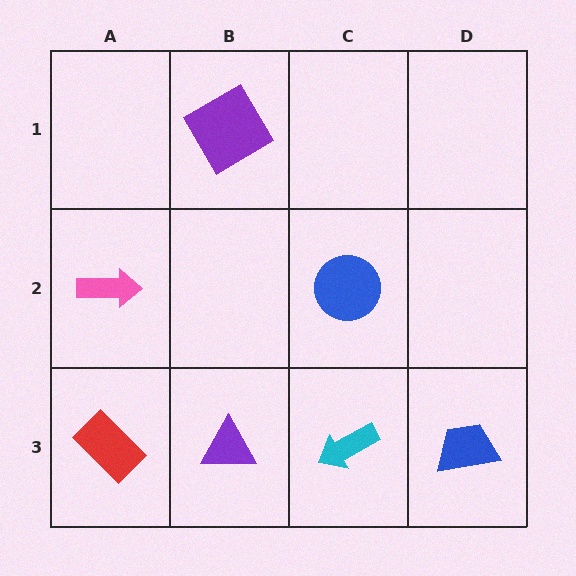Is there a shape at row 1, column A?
No, that cell is empty.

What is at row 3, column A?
A red rectangle.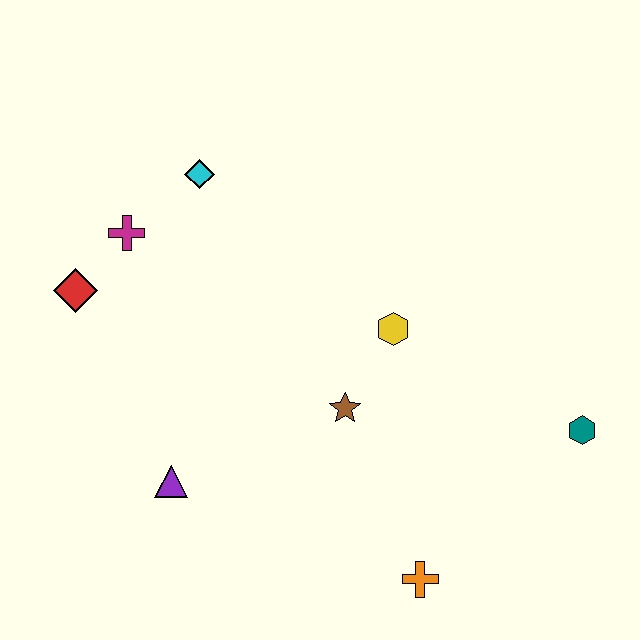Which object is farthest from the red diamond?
The teal hexagon is farthest from the red diamond.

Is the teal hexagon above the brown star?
No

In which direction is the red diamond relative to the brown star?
The red diamond is to the left of the brown star.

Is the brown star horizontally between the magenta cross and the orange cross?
Yes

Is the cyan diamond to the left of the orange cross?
Yes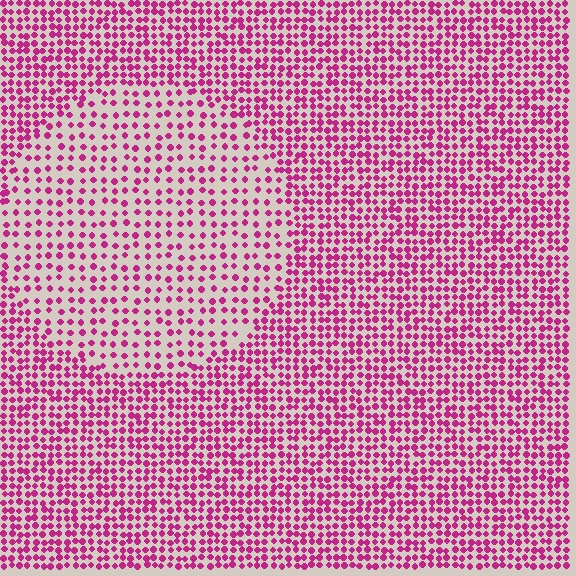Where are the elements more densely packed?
The elements are more densely packed outside the circle boundary.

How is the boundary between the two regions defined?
The boundary is defined by a change in element density (approximately 1.9x ratio). All elements are the same color, size, and shape.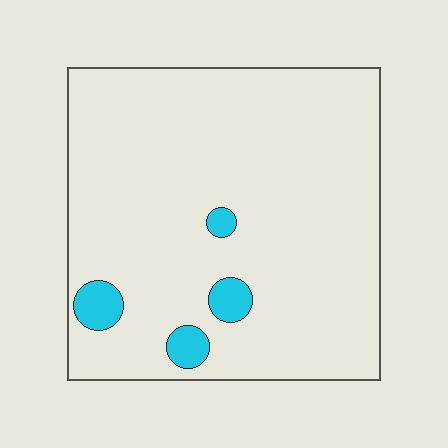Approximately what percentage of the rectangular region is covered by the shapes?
Approximately 5%.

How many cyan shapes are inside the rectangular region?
4.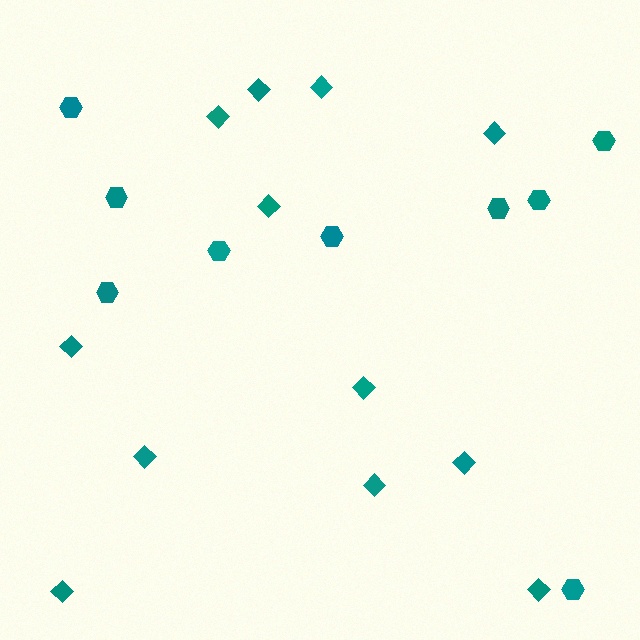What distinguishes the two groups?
There are 2 groups: one group of diamonds (12) and one group of hexagons (9).